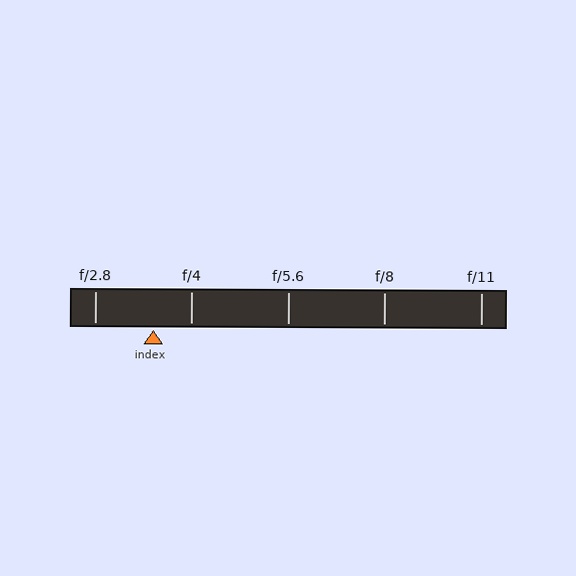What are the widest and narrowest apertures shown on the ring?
The widest aperture shown is f/2.8 and the narrowest is f/11.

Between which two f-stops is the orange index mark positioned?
The index mark is between f/2.8 and f/4.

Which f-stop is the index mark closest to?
The index mark is closest to f/4.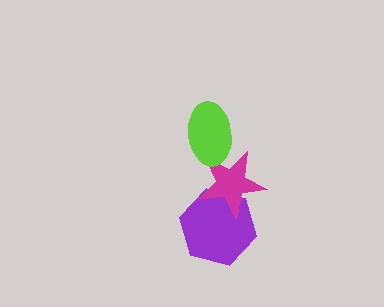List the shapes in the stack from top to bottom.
From top to bottom: the lime ellipse, the magenta star, the purple hexagon.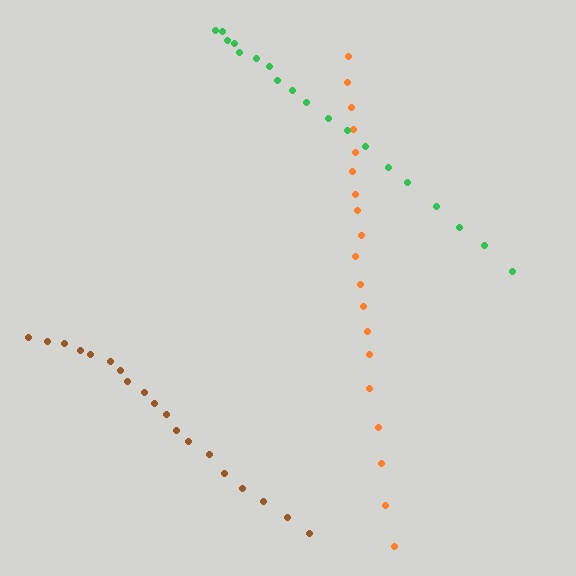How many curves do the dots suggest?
There are 3 distinct paths.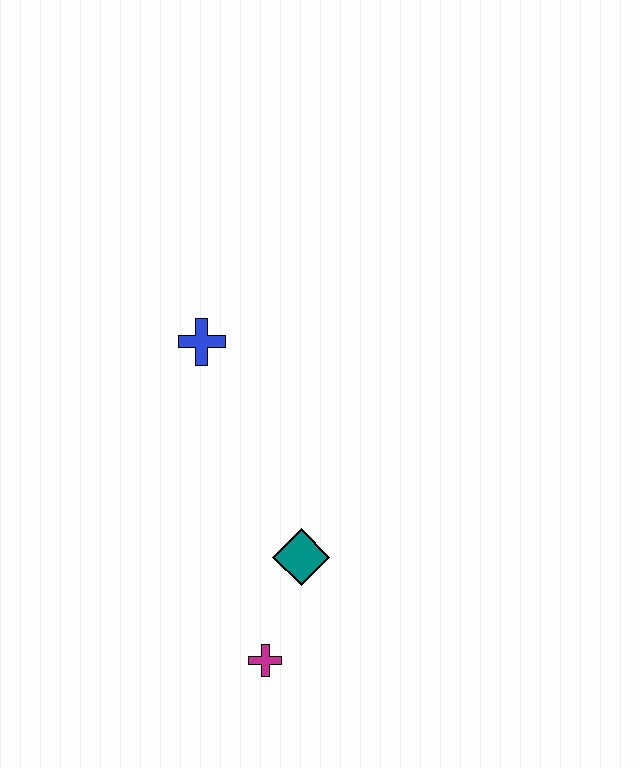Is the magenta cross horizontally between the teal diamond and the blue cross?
Yes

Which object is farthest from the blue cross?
The magenta cross is farthest from the blue cross.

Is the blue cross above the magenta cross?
Yes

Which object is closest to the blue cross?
The teal diamond is closest to the blue cross.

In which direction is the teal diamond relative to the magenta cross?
The teal diamond is above the magenta cross.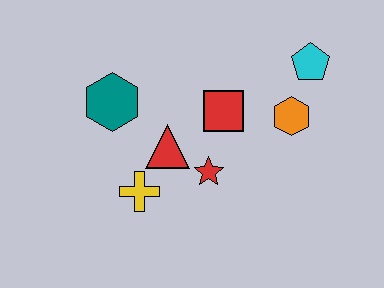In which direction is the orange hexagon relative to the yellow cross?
The orange hexagon is to the right of the yellow cross.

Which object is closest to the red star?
The red triangle is closest to the red star.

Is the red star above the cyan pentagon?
No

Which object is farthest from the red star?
The cyan pentagon is farthest from the red star.